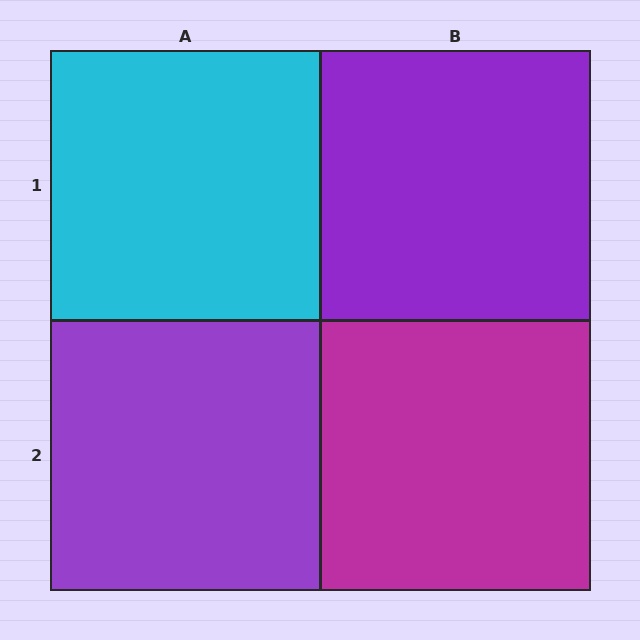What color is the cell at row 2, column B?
Magenta.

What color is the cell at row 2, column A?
Purple.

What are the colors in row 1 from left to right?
Cyan, purple.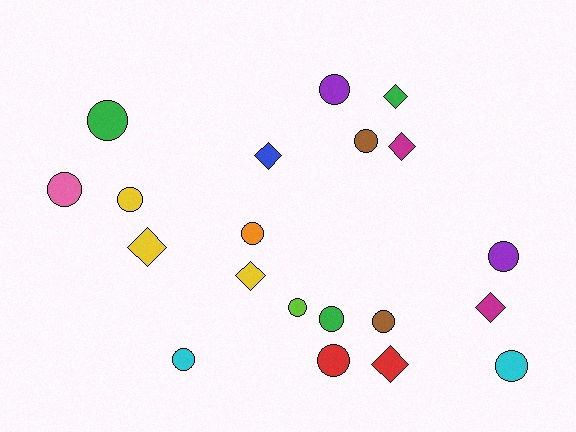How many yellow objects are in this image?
There are 3 yellow objects.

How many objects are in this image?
There are 20 objects.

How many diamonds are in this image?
There are 7 diamonds.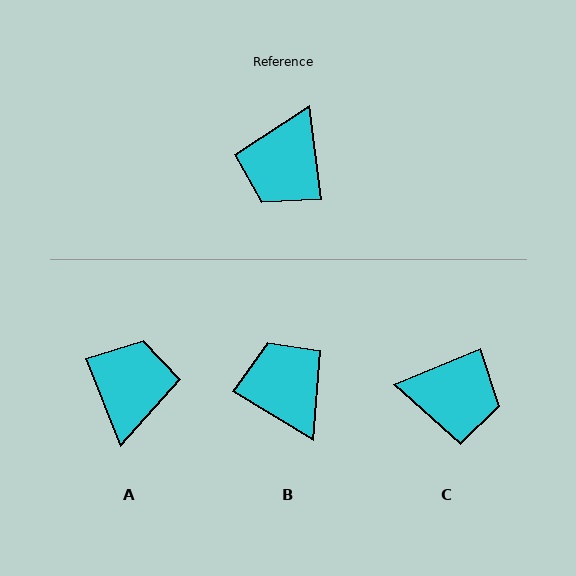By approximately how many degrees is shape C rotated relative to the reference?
Approximately 105 degrees counter-clockwise.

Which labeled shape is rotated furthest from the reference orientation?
A, about 165 degrees away.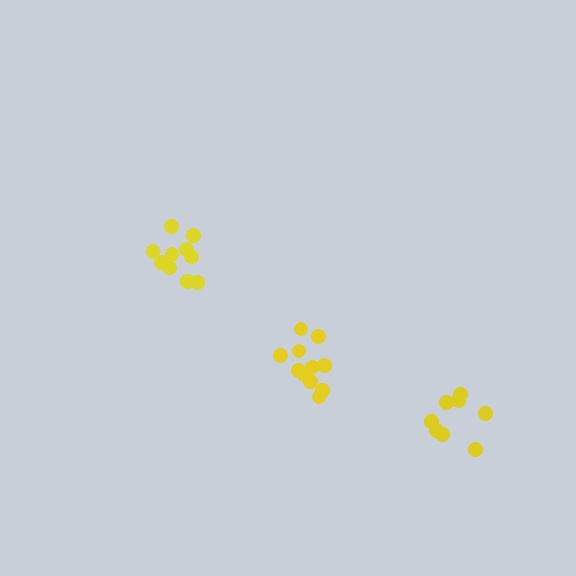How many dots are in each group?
Group 1: 11 dots, Group 2: 10 dots, Group 3: 8 dots (29 total).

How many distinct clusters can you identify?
There are 3 distinct clusters.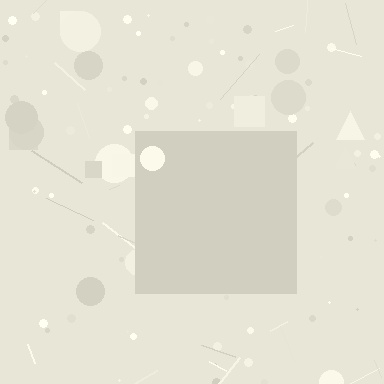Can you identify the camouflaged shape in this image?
The camouflaged shape is a square.